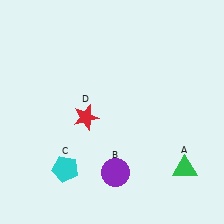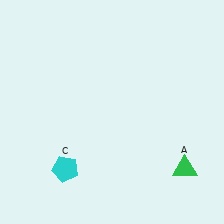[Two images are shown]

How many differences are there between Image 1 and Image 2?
There are 2 differences between the two images.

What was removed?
The red star (D), the purple circle (B) were removed in Image 2.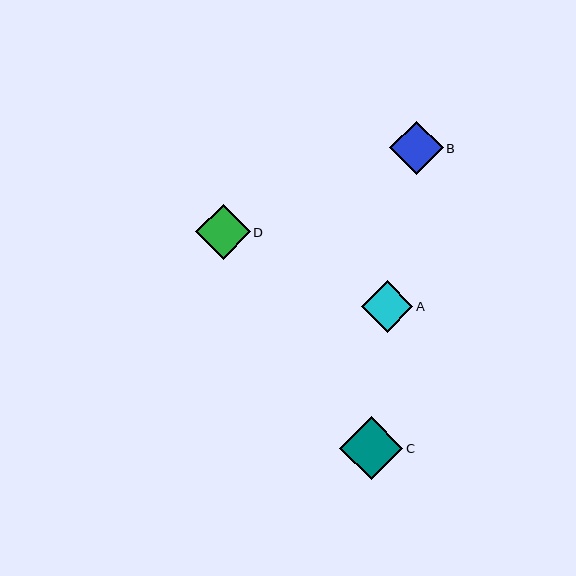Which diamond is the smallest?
Diamond A is the smallest with a size of approximately 51 pixels.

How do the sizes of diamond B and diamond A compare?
Diamond B and diamond A are approximately the same size.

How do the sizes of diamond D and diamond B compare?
Diamond D and diamond B are approximately the same size.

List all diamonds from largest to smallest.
From largest to smallest: C, D, B, A.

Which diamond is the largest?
Diamond C is the largest with a size of approximately 63 pixels.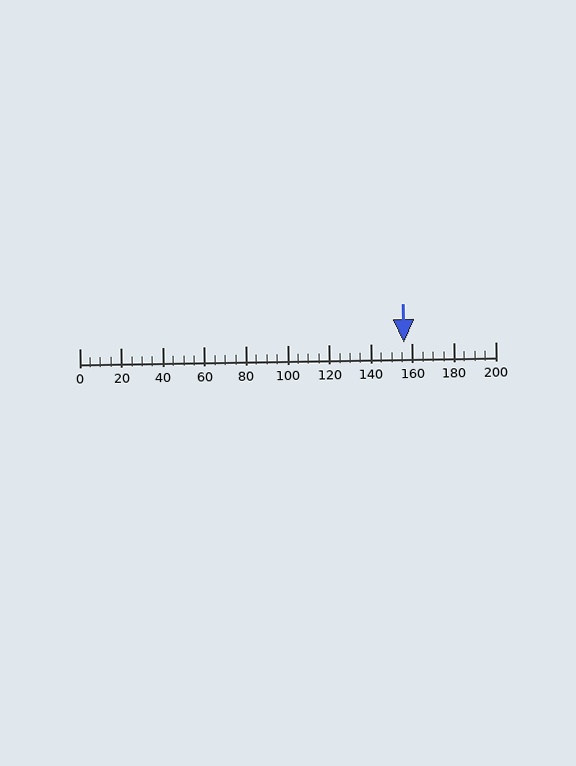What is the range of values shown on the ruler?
The ruler shows values from 0 to 200.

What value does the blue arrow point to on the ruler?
The blue arrow points to approximately 156.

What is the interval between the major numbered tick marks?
The major tick marks are spaced 20 units apart.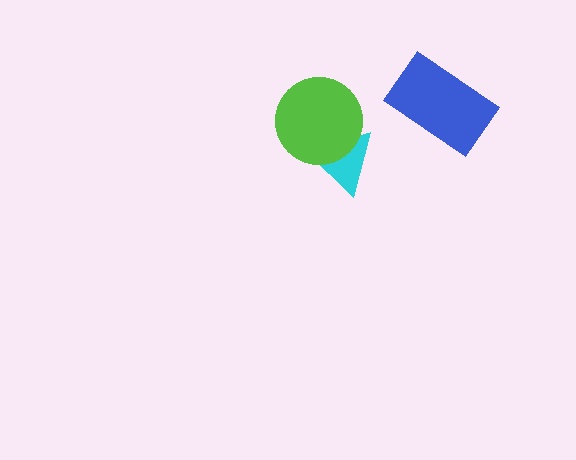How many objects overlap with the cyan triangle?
1 object overlaps with the cyan triangle.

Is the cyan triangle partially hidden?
Yes, it is partially covered by another shape.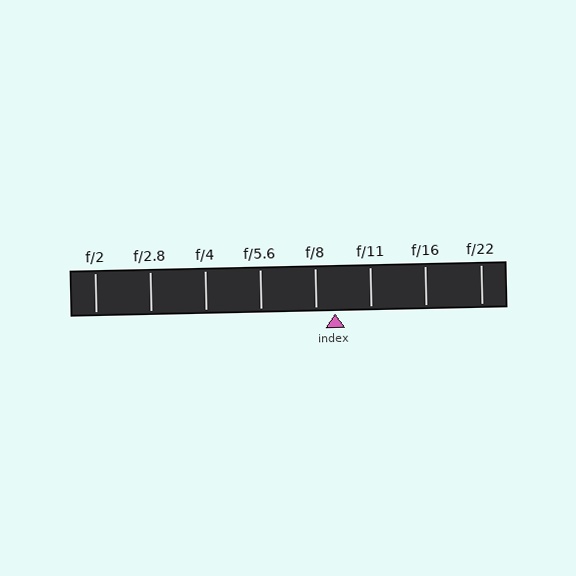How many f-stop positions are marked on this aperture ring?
There are 8 f-stop positions marked.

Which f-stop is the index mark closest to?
The index mark is closest to f/8.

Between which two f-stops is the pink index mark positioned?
The index mark is between f/8 and f/11.